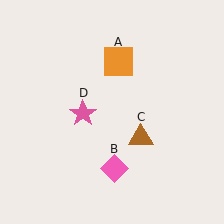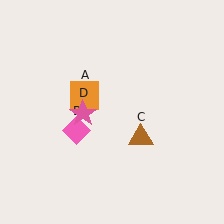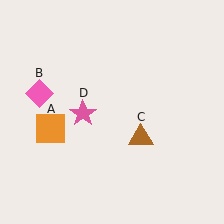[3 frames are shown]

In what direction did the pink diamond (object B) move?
The pink diamond (object B) moved up and to the left.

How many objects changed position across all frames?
2 objects changed position: orange square (object A), pink diamond (object B).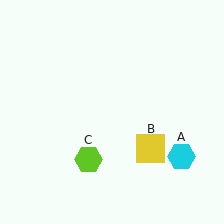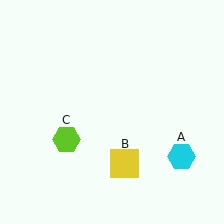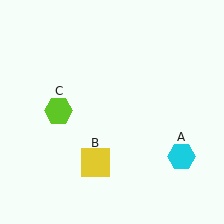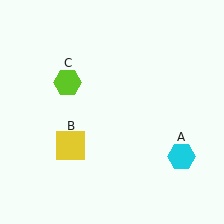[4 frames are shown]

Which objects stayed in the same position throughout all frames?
Cyan hexagon (object A) remained stationary.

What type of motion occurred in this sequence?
The yellow square (object B), lime hexagon (object C) rotated clockwise around the center of the scene.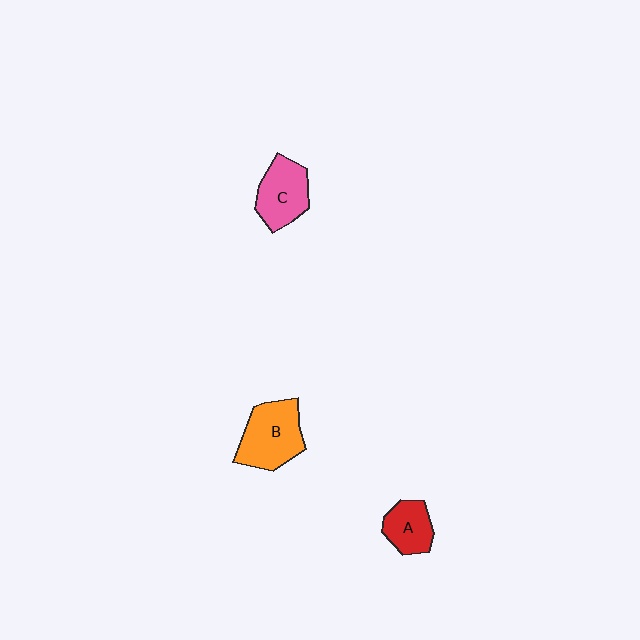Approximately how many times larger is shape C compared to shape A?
Approximately 1.4 times.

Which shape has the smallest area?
Shape A (red).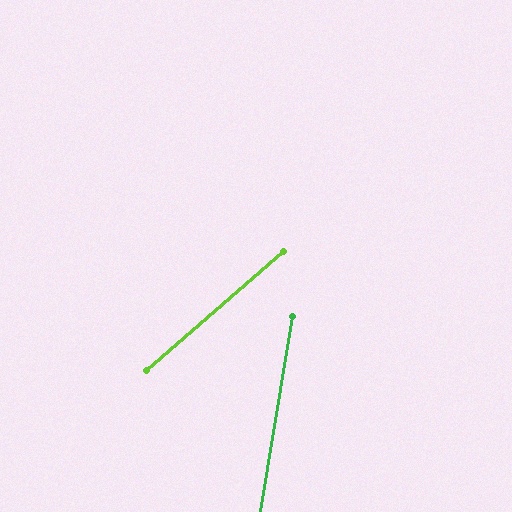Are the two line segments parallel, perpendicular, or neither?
Neither parallel nor perpendicular — they differ by about 40°.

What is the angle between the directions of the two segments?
Approximately 40 degrees.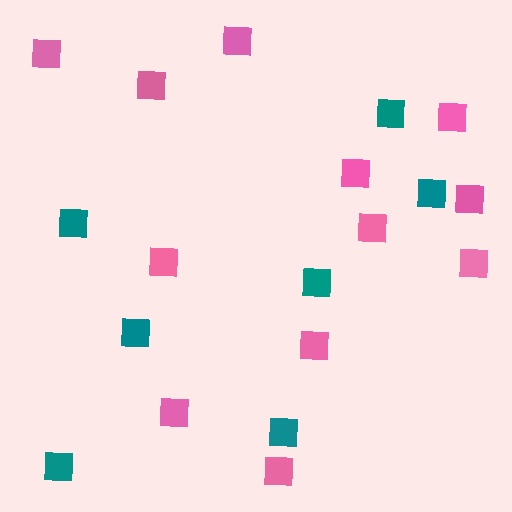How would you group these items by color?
There are 2 groups: one group of pink squares (12) and one group of teal squares (7).